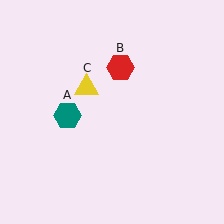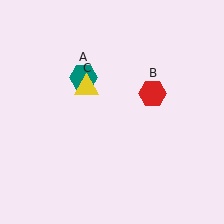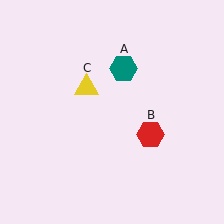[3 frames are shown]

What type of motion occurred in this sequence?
The teal hexagon (object A), red hexagon (object B) rotated clockwise around the center of the scene.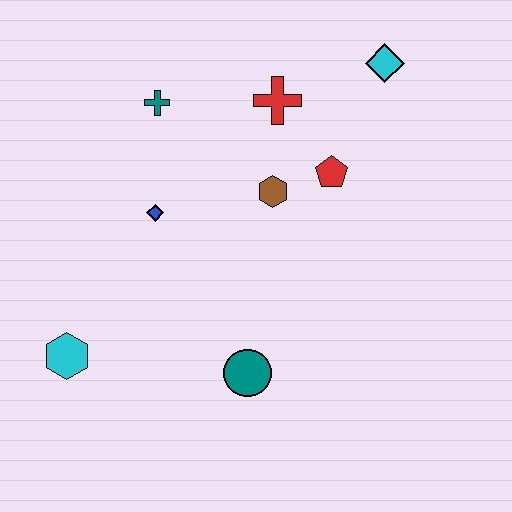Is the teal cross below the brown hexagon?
No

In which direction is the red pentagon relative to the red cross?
The red pentagon is below the red cross.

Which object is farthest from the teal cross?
The teal circle is farthest from the teal cross.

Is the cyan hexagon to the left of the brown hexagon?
Yes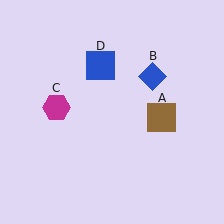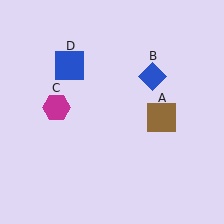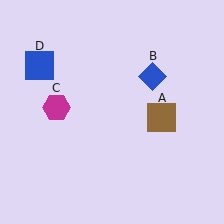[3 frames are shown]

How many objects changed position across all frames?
1 object changed position: blue square (object D).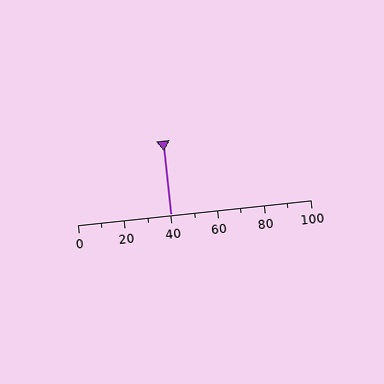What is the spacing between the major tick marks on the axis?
The major ticks are spaced 20 apart.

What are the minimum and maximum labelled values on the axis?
The axis runs from 0 to 100.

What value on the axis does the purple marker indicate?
The marker indicates approximately 40.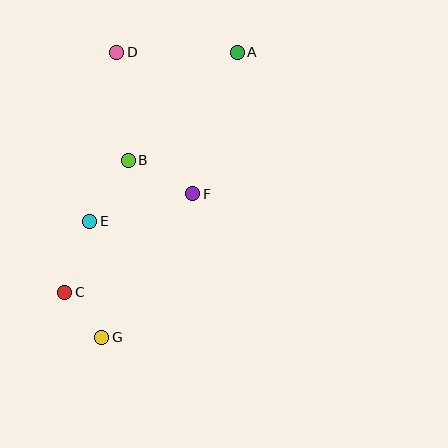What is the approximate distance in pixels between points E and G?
The distance between E and G is approximately 117 pixels.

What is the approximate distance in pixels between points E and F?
The distance between E and F is approximately 107 pixels.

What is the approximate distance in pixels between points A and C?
The distance between A and C is approximately 296 pixels.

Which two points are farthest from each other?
Points A and G are farthest from each other.